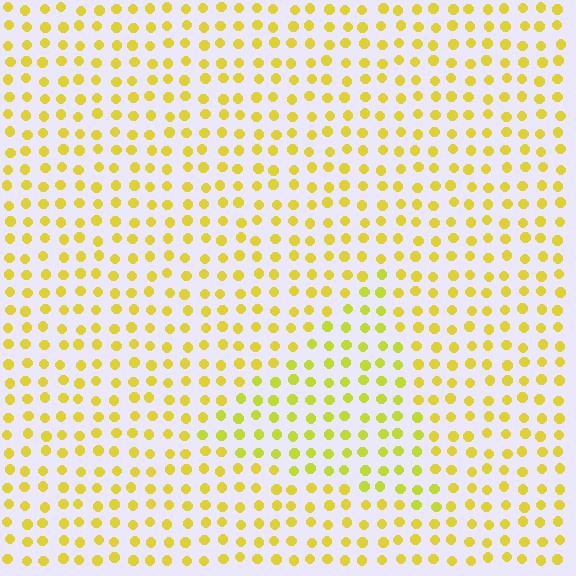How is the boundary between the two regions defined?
The boundary is defined purely by a slight shift in hue (about 15 degrees). Spacing, size, and orientation are identical on both sides.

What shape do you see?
I see a triangle.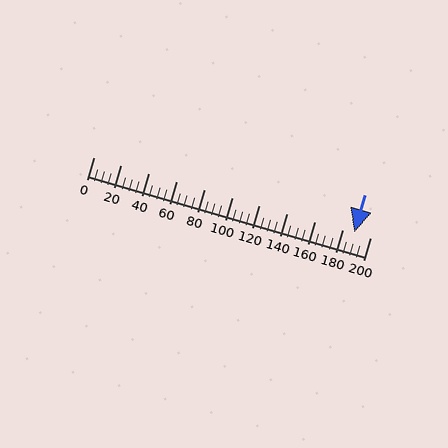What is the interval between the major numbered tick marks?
The major tick marks are spaced 20 units apart.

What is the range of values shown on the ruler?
The ruler shows values from 0 to 200.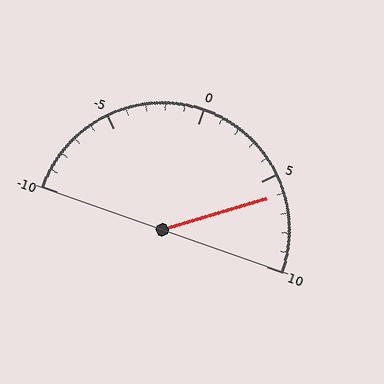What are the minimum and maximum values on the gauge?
The gauge ranges from -10 to 10.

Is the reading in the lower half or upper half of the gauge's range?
The reading is in the upper half of the range (-10 to 10).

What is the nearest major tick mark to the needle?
The nearest major tick mark is 5.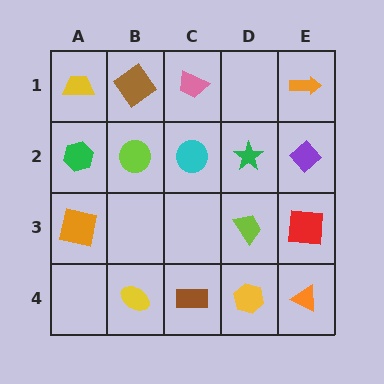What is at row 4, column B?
A yellow ellipse.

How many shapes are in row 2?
5 shapes.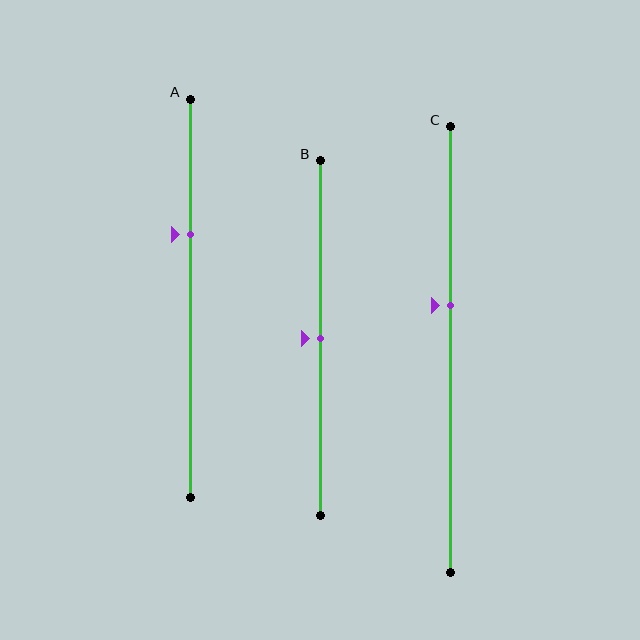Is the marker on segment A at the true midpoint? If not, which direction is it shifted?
No, the marker on segment A is shifted upward by about 16% of the segment length.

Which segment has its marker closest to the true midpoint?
Segment B has its marker closest to the true midpoint.